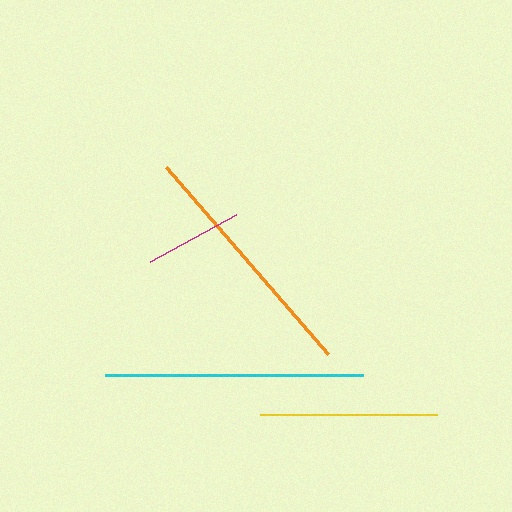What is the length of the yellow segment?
The yellow segment is approximately 177 pixels long.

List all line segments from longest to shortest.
From longest to shortest: cyan, orange, yellow, magenta.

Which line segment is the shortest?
The magenta line is the shortest at approximately 97 pixels.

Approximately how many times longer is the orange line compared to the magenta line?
The orange line is approximately 2.5 times the length of the magenta line.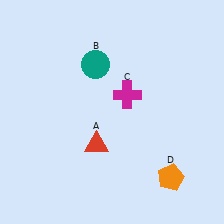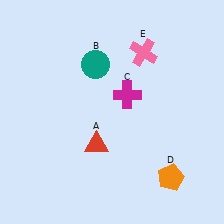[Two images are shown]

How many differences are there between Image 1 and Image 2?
There is 1 difference between the two images.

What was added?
A pink cross (E) was added in Image 2.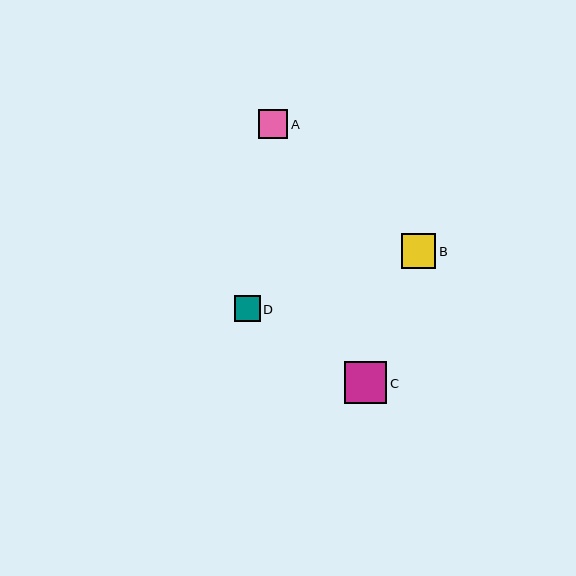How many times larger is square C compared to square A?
Square C is approximately 1.5 times the size of square A.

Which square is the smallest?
Square D is the smallest with a size of approximately 25 pixels.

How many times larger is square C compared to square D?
Square C is approximately 1.7 times the size of square D.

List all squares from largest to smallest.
From largest to smallest: C, B, A, D.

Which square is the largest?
Square C is the largest with a size of approximately 42 pixels.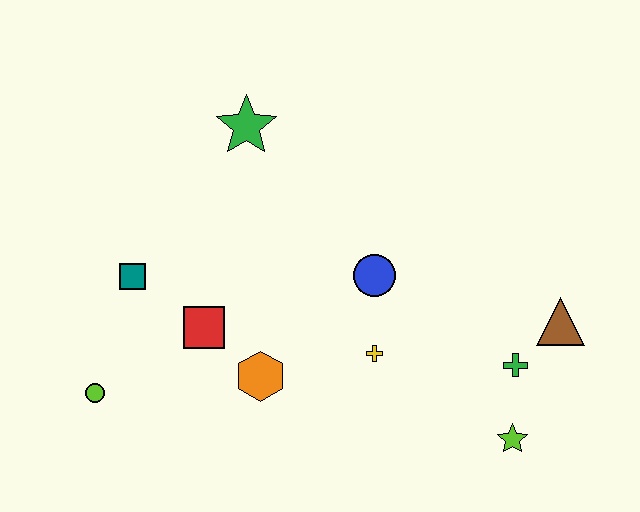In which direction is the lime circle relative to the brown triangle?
The lime circle is to the left of the brown triangle.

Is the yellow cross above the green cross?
Yes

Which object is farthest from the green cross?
The lime circle is farthest from the green cross.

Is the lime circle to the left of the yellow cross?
Yes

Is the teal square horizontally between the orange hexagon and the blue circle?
No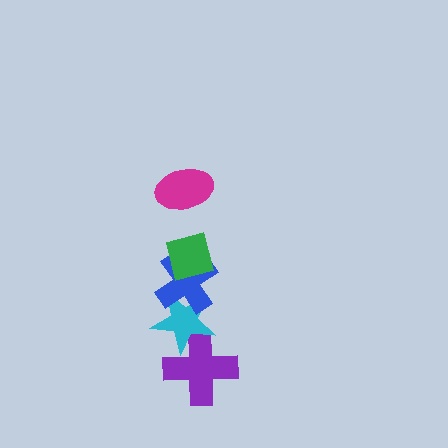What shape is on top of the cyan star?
The blue cross is on top of the cyan star.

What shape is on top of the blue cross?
The green square is on top of the blue cross.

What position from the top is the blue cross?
The blue cross is 3rd from the top.